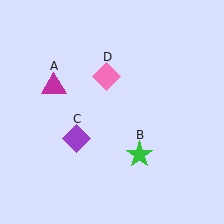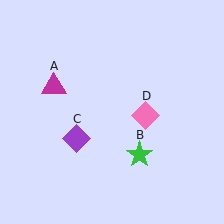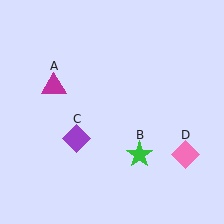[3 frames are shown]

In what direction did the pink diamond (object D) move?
The pink diamond (object D) moved down and to the right.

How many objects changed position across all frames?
1 object changed position: pink diamond (object D).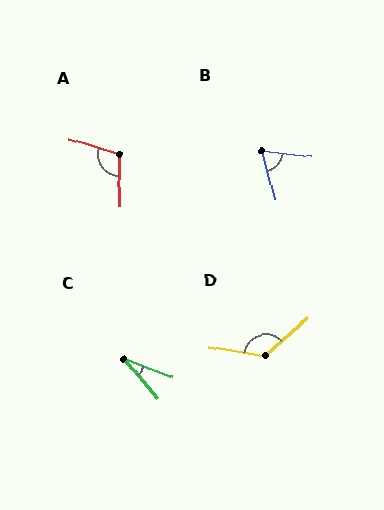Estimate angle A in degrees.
Approximately 108 degrees.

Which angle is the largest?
D, at approximately 128 degrees.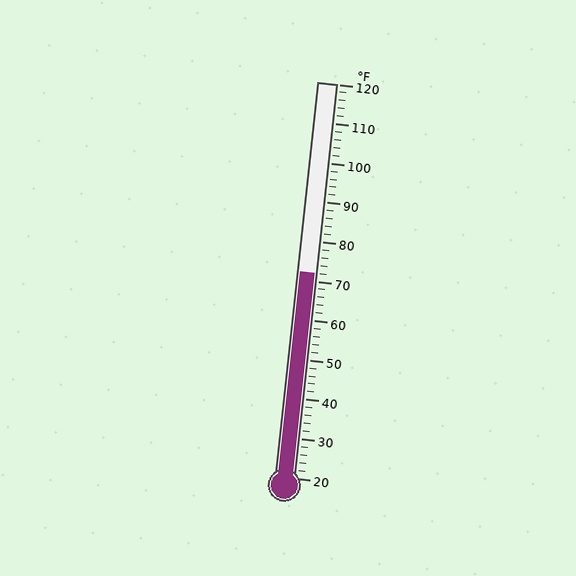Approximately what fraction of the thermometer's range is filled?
The thermometer is filled to approximately 50% of its range.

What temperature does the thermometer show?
The thermometer shows approximately 72°F.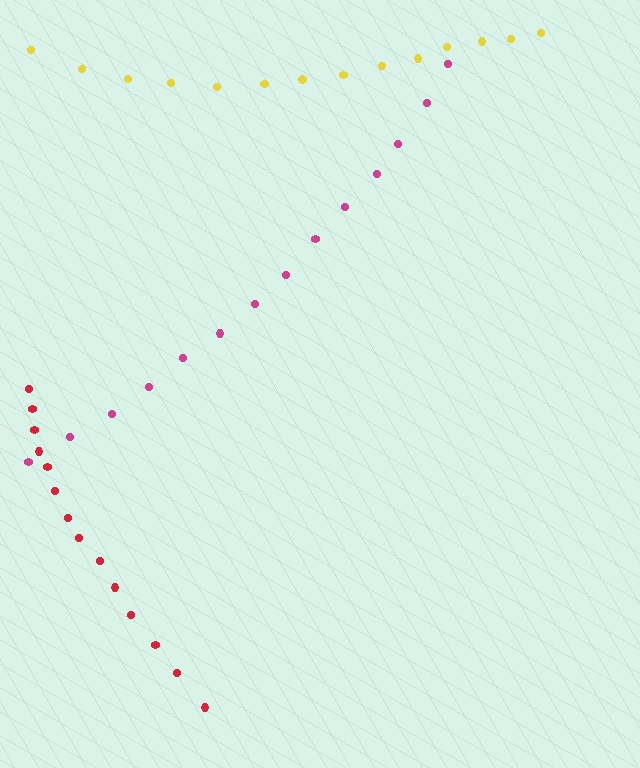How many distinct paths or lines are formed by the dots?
There are 3 distinct paths.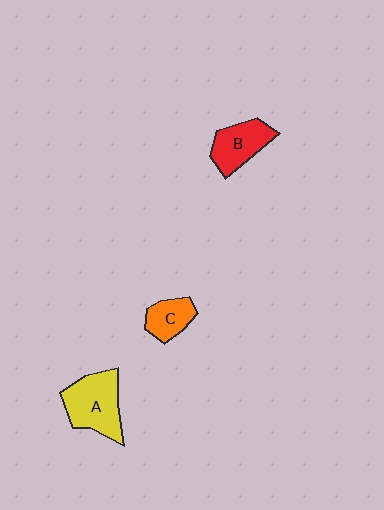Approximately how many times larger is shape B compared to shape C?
Approximately 1.4 times.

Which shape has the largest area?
Shape A (yellow).